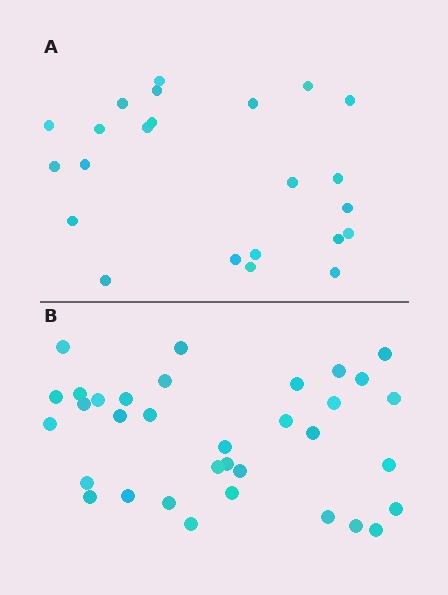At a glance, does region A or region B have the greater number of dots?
Region B (the bottom region) has more dots.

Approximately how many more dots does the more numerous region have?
Region B has roughly 12 or so more dots than region A.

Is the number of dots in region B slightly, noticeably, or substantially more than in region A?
Region B has substantially more. The ratio is roughly 1.5 to 1.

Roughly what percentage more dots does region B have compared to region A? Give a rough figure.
About 50% more.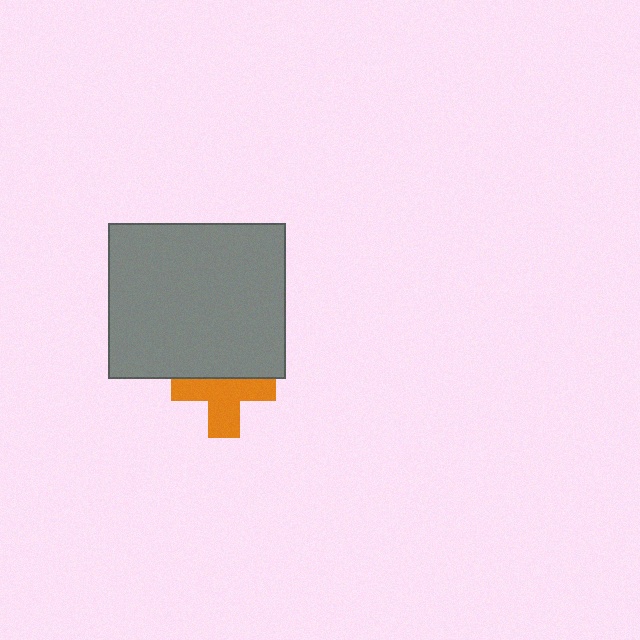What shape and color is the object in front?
The object in front is a gray rectangle.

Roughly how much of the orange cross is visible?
About half of it is visible (roughly 61%).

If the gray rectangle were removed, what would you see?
You would see the complete orange cross.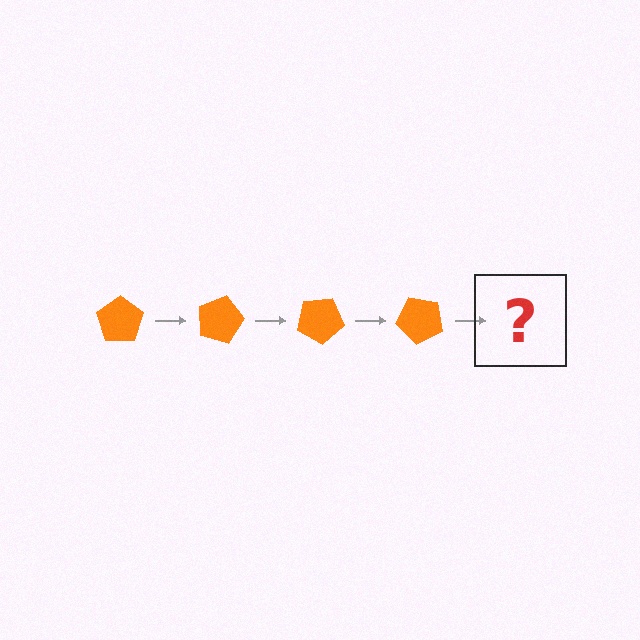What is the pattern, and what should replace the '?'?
The pattern is that the pentagon rotates 15 degrees each step. The '?' should be an orange pentagon rotated 60 degrees.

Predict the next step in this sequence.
The next step is an orange pentagon rotated 60 degrees.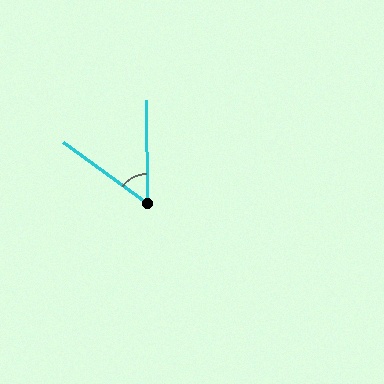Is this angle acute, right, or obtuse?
It is acute.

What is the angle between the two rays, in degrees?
Approximately 53 degrees.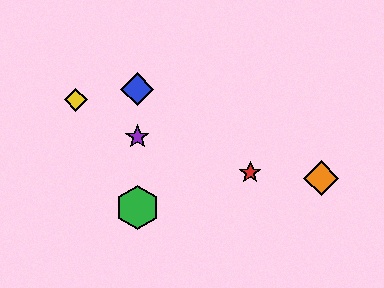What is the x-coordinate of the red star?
The red star is at x≈250.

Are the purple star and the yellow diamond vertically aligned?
No, the purple star is at x≈137 and the yellow diamond is at x≈76.